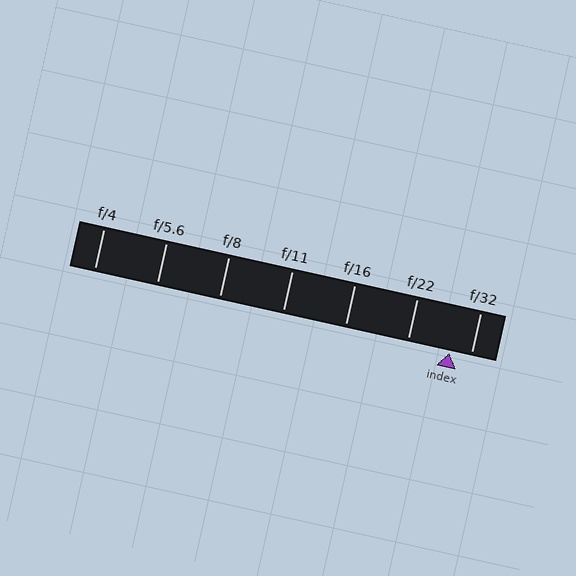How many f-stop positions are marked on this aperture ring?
There are 7 f-stop positions marked.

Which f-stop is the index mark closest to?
The index mark is closest to f/32.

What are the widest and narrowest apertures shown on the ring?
The widest aperture shown is f/4 and the narrowest is f/32.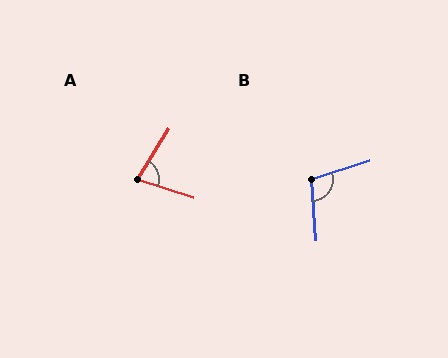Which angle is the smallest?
A, at approximately 77 degrees.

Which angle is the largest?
B, at approximately 103 degrees.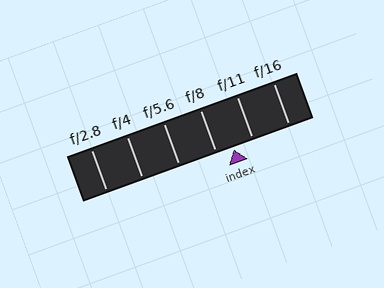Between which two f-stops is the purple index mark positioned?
The index mark is between f/8 and f/11.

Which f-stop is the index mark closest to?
The index mark is closest to f/8.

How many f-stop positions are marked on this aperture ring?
There are 6 f-stop positions marked.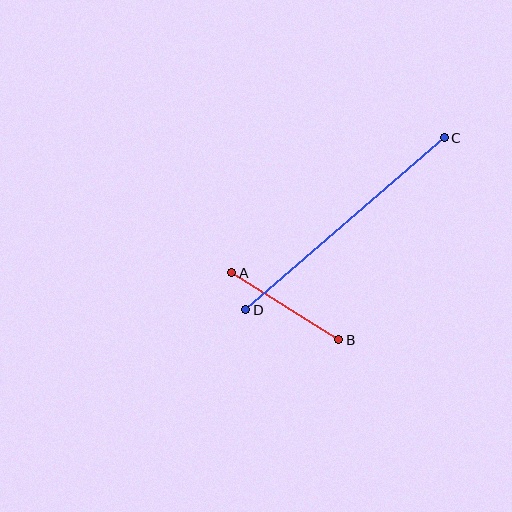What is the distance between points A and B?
The distance is approximately 126 pixels.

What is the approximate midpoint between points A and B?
The midpoint is at approximately (285, 306) pixels.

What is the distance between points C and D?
The distance is approximately 262 pixels.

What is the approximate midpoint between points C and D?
The midpoint is at approximately (345, 224) pixels.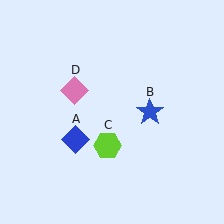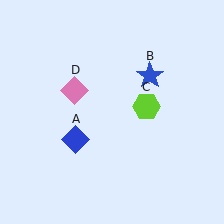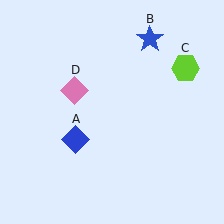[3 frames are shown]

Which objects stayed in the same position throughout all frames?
Blue diamond (object A) and pink diamond (object D) remained stationary.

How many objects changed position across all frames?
2 objects changed position: blue star (object B), lime hexagon (object C).